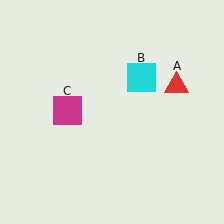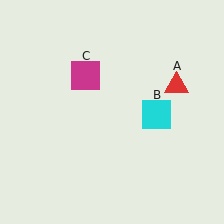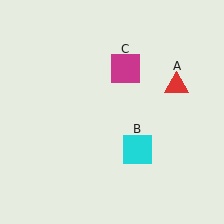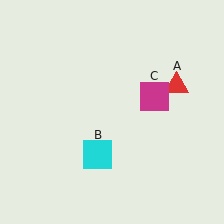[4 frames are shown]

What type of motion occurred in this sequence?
The cyan square (object B), magenta square (object C) rotated clockwise around the center of the scene.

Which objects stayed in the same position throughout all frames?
Red triangle (object A) remained stationary.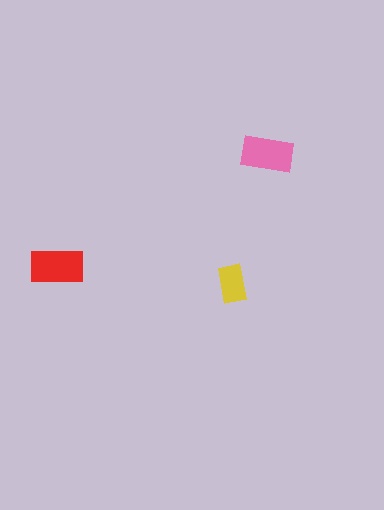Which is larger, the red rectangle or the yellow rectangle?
The red one.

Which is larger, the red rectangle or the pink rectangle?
The red one.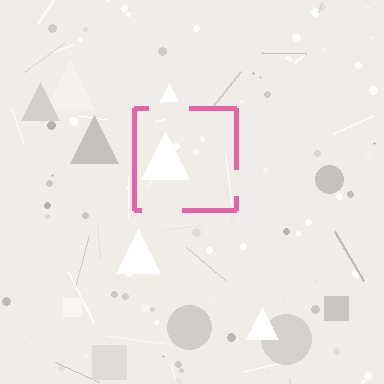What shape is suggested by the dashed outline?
The dashed outline suggests a square.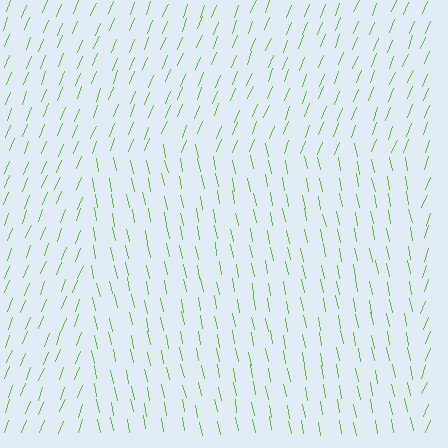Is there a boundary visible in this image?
Yes, there is a texture boundary formed by a change in line orientation.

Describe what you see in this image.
The image is filled with small lime line segments. A rectangle region in the image has lines oriented differently from the surrounding lines, creating a visible texture boundary.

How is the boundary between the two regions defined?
The boundary is defined purely by a change in line orientation (approximately 33 degrees difference). All lines are the same color and thickness.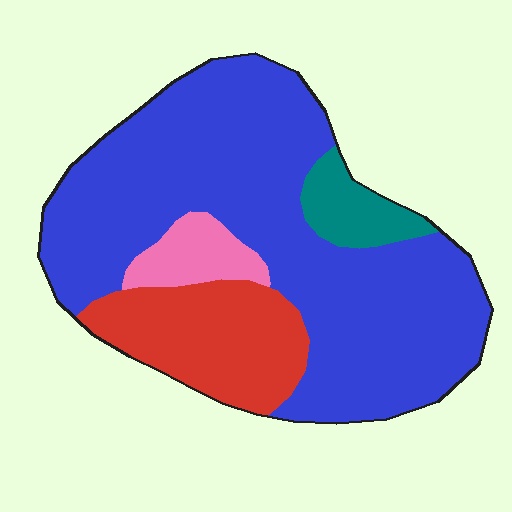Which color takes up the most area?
Blue, at roughly 70%.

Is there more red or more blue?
Blue.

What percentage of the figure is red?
Red takes up less than a quarter of the figure.